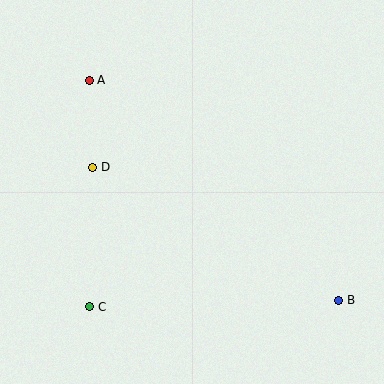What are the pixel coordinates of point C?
Point C is at (90, 307).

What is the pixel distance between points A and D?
The distance between A and D is 87 pixels.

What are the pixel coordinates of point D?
Point D is at (93, 167).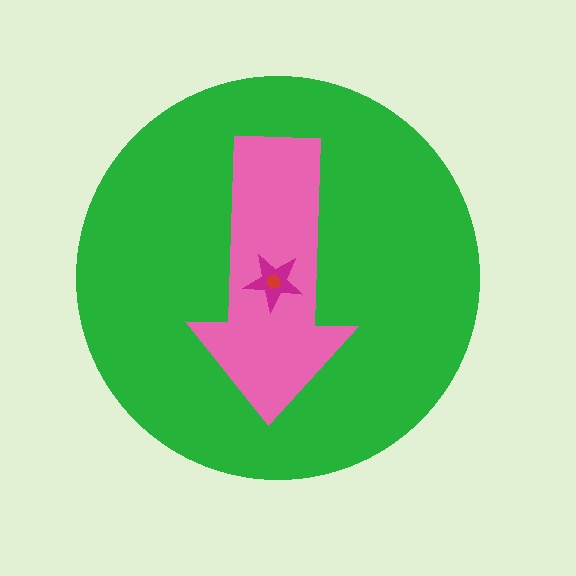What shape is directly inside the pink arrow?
The magenta star.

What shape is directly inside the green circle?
The pink arrow.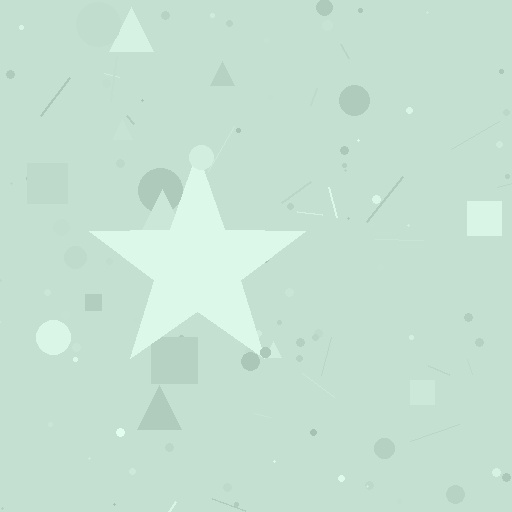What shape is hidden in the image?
A star is hidden in the image.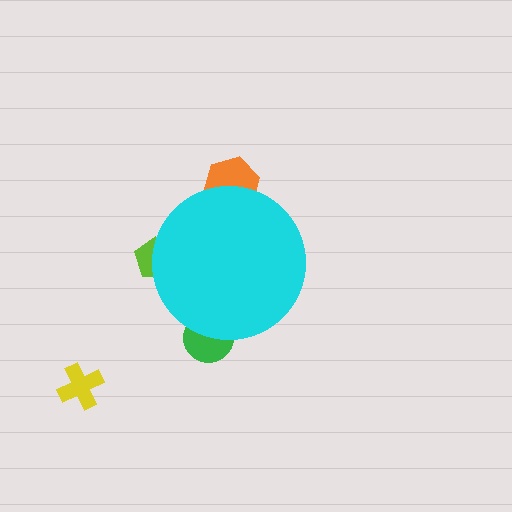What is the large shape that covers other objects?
A cyan circle.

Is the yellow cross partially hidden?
No, the yellow cross is fully visible.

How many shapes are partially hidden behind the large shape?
3 shapes are partially hidden.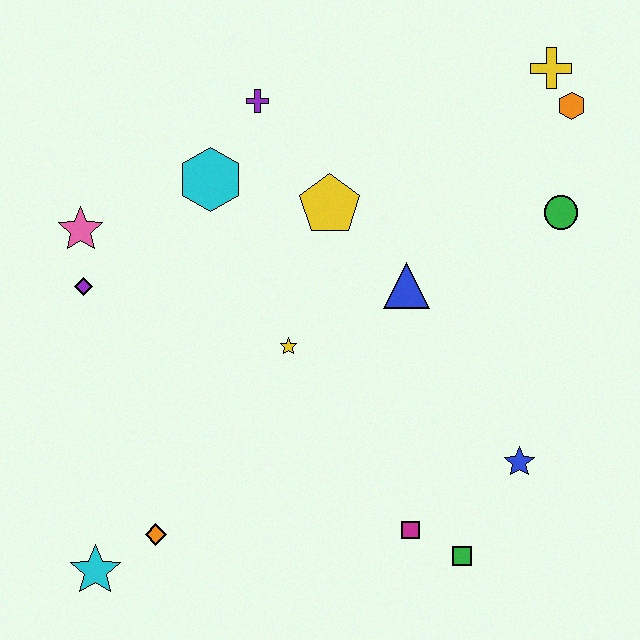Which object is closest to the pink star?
The purple diamond is closest to the pink star.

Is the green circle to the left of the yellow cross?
No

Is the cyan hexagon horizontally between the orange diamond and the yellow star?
Yes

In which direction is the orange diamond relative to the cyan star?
The orange diamond is to the right of the cyan star.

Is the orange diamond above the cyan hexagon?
No